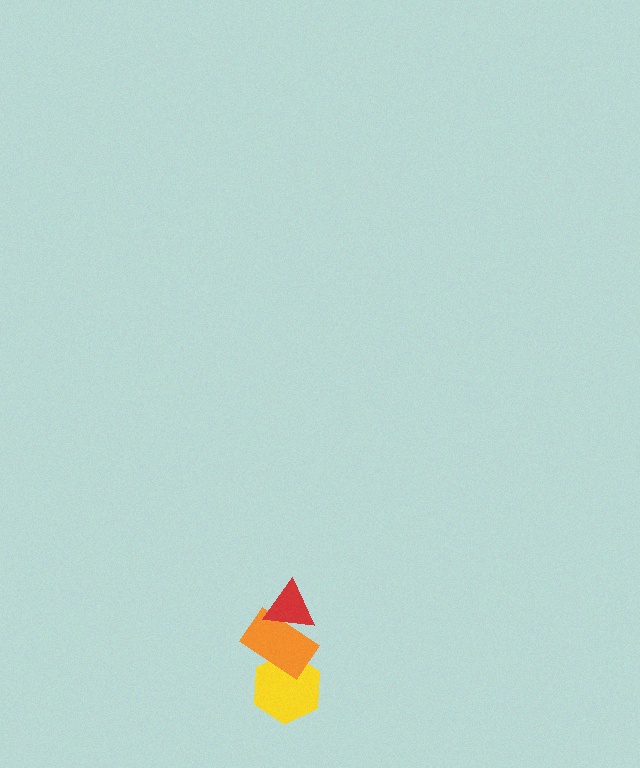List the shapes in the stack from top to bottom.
From top to bottom: the red triangle, the orange rectangle, the yellow hexagon.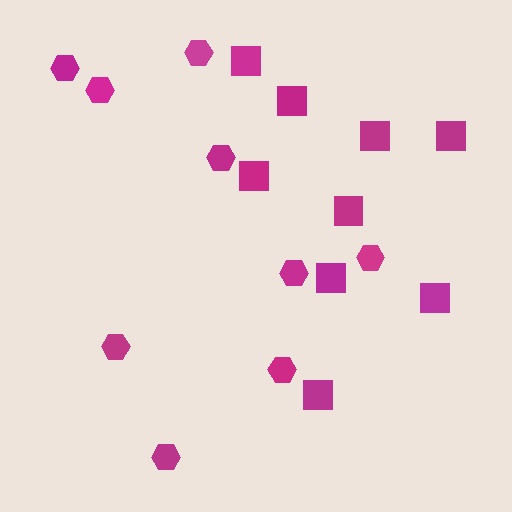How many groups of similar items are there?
There are 2 groups: one group of hexagons (9) and one group of squares (9).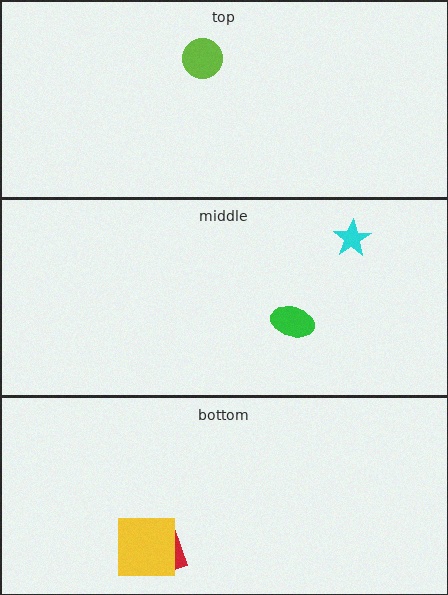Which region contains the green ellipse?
The middle region.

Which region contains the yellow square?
The bottom region.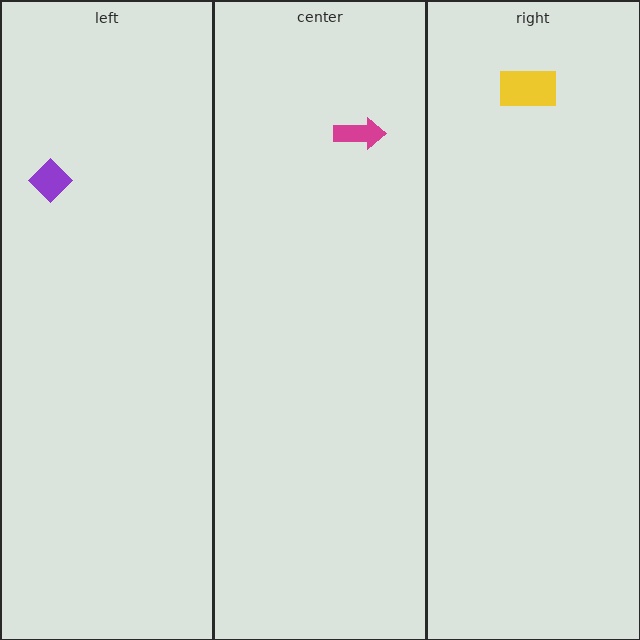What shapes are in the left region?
The purple diamond.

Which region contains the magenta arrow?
The center region.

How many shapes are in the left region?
1.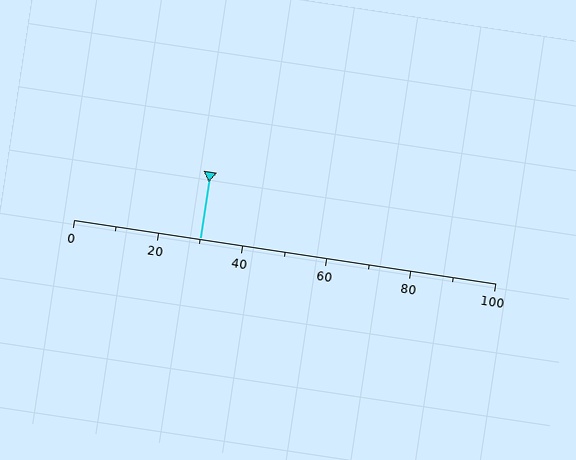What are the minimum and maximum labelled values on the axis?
The axis runs from 0 to 100.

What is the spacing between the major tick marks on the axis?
The major ticks are spaced 20 apart.